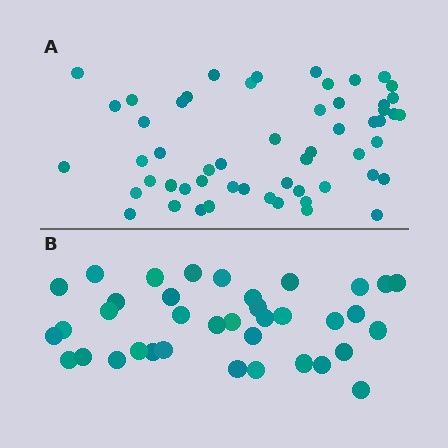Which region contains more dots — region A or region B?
Region A (the top region) has more dots.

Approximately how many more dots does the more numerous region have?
Region A has approximately 20 more dots than region B.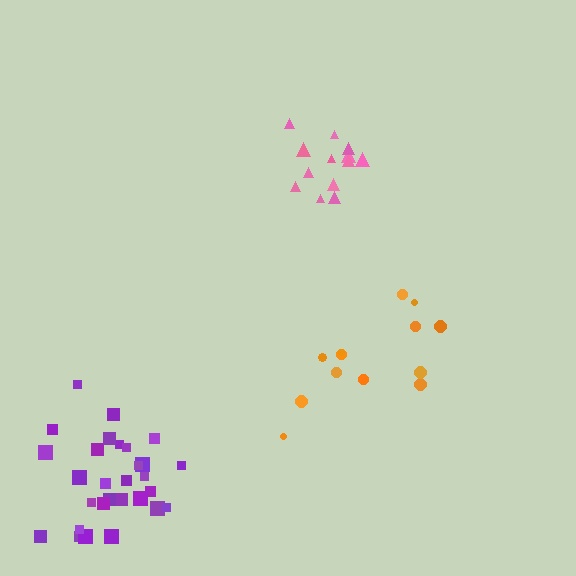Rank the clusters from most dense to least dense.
purple, pink, orange.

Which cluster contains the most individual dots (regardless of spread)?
Purple (30).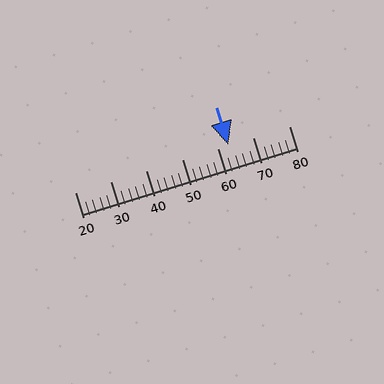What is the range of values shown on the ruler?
The ruler shows values from 20 to 80.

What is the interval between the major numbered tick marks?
The major tick marks are spaced 10 units apart.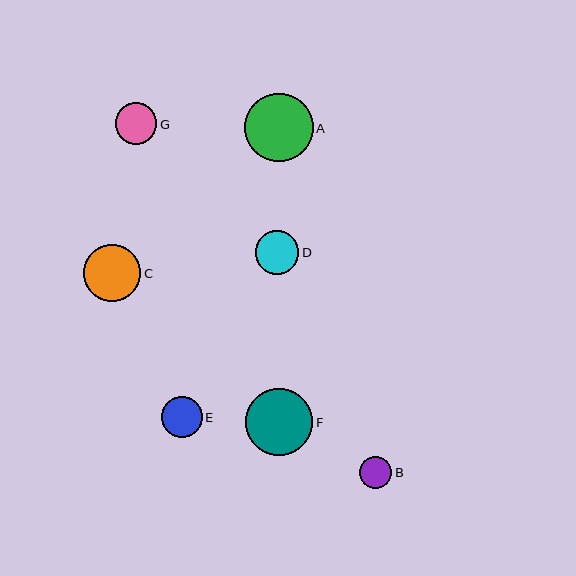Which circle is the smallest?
Circle B is the smallest with a size of approximately 32 pixels.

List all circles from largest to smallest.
From largest to smallest: A, F, C, D, G, E, B.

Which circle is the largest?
Circle A is the largest with a size of approximately 68 pixels.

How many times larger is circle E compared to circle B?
Circle E is approximately 1.3 times the size of circle B.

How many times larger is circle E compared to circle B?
Circle E is approximately 1.3 times the size of circle B.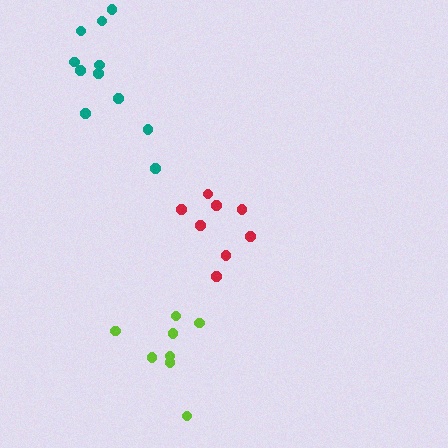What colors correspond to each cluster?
The clusters are colored: red, lime, teal.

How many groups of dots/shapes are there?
There are 3 groups.